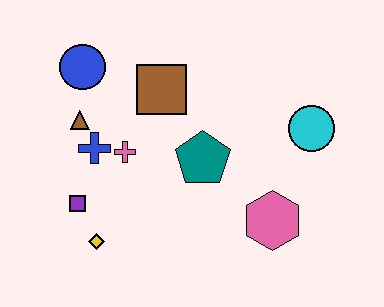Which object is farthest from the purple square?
The cyan circle is farthest from the purple square.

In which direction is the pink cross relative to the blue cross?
The pink cross is to the right of the blue cross.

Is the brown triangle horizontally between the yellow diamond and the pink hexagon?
No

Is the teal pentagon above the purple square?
Yes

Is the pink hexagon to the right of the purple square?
Yes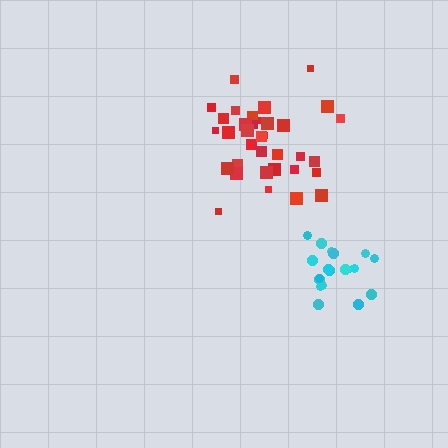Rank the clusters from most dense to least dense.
cyan, red.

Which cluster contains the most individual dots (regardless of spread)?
Red (35).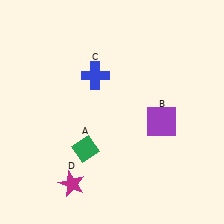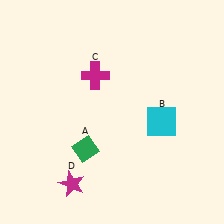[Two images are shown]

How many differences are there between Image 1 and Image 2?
There are 2 differences between the two images.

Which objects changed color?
B changed from purple to cyan. C changed from blue to magenta.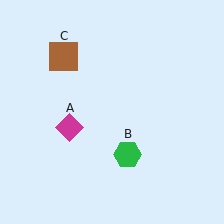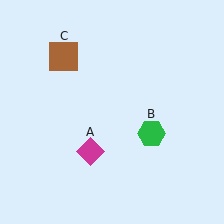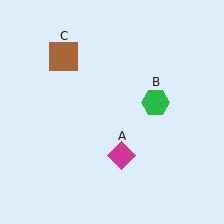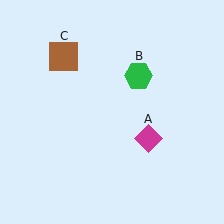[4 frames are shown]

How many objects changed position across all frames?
2 objects changed position: magenta diamond (object A), green hexagon (object B).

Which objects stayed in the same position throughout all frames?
Brown square (object C) remained stationary.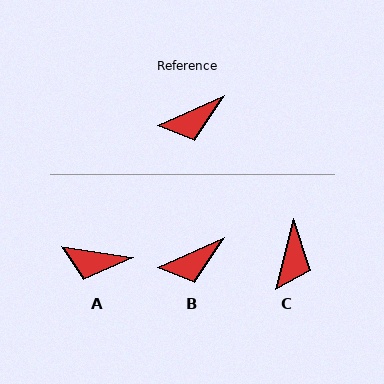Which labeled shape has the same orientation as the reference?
B.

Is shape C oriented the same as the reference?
No, it is off by about 51 degrees.